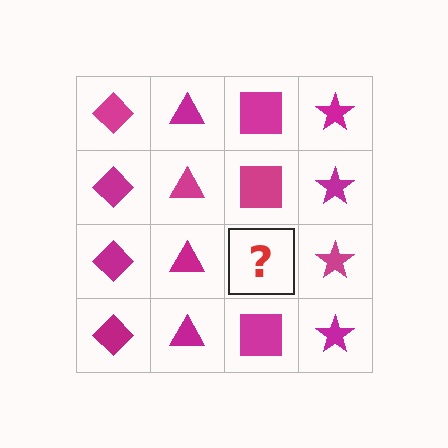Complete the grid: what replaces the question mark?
The question mark should be replaced with a magenta square.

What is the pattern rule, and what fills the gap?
The rule is that each column has a consistent shape. The gap should be filled with a magenta square.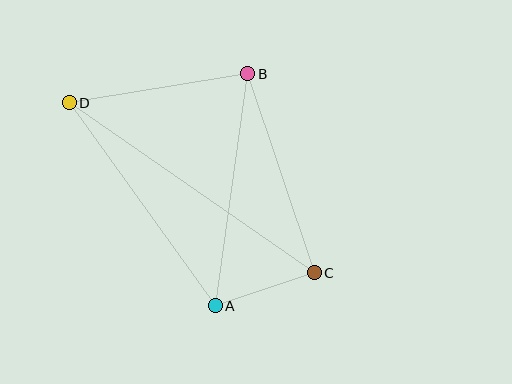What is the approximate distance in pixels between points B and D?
The distance between B and D is approximately 181 pixels.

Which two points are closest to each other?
Points A and C are closest to each other.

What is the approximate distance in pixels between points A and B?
The distance between A and B is approximately 235 pixels.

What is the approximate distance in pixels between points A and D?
The distance between A and D is approximately 250 pixels.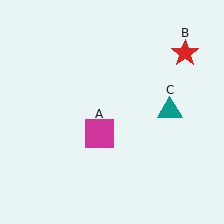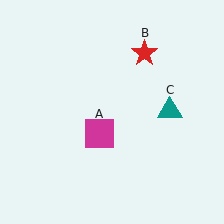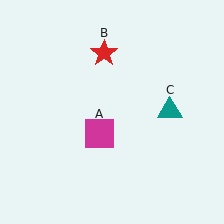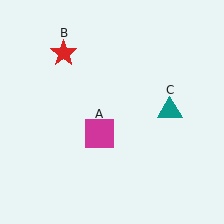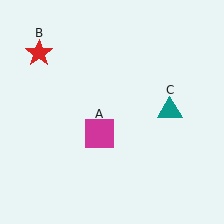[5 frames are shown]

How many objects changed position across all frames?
1 object changed position: red star (object B).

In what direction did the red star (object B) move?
The red star (object B) moved left.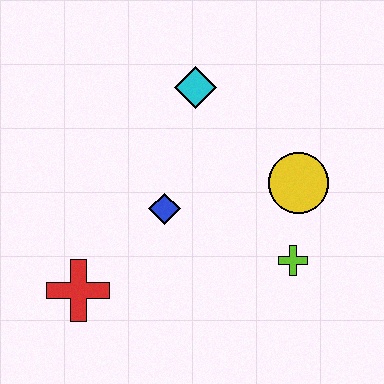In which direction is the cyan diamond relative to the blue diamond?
The cyan diamond is above the blue diamond.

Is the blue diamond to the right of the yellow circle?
No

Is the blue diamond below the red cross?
No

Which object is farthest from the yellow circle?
The red cross is farthest from the yellow circle.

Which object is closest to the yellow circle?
The lime cross is closest to the yellow circle.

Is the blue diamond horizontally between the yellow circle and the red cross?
Yes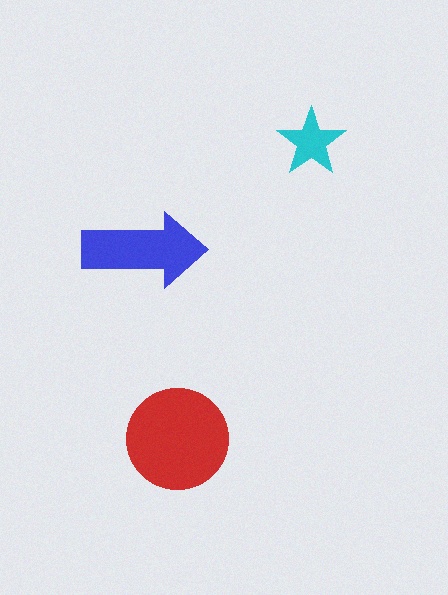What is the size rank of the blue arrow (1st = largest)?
2nd.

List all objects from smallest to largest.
The cyan star, the blue arrow, the red circle.